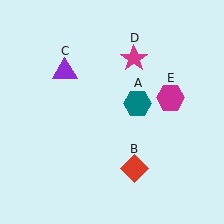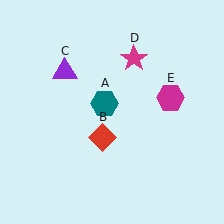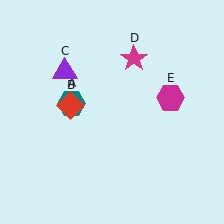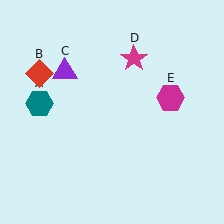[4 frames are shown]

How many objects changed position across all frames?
2 objects changed position: teal hexagon (object A), red diamond (object B).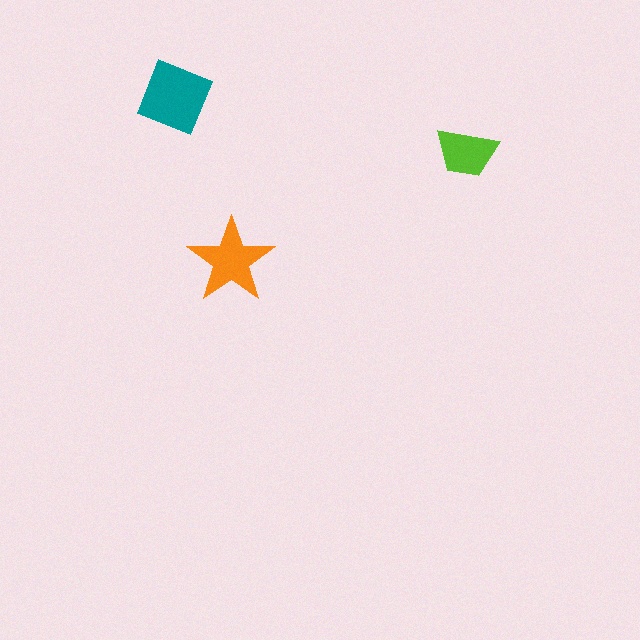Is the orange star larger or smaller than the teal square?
Smaller.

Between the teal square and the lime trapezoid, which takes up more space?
The teal square.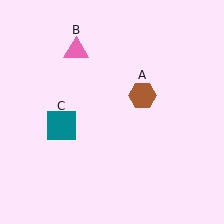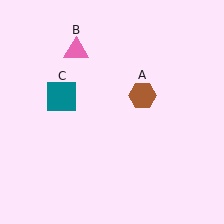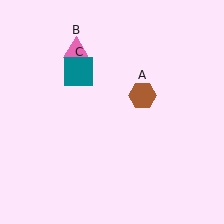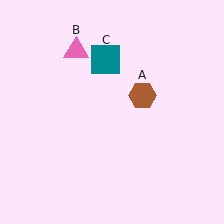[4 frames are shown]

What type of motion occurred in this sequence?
The teal square (object C) rotated clockwise around the center of the scene.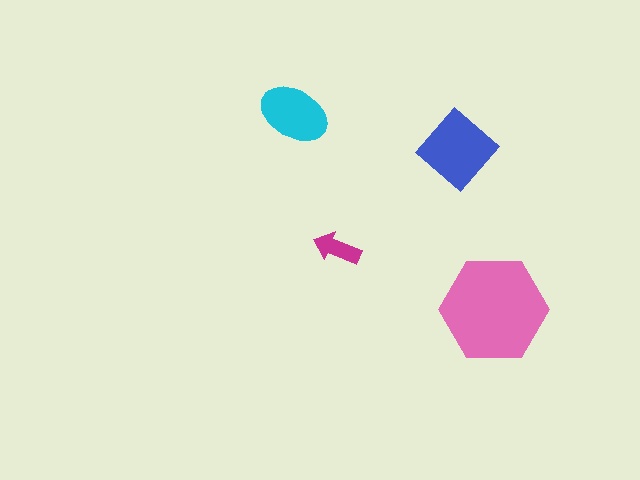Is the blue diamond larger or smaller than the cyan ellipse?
Larger.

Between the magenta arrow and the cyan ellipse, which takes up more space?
The cyan ellipse.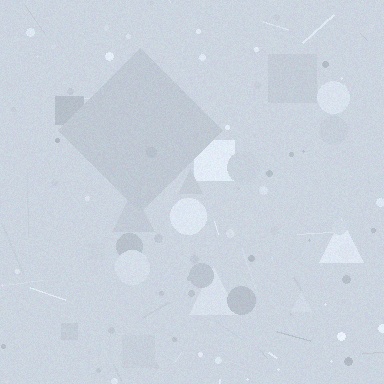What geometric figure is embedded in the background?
A diamond is embedded in the background.